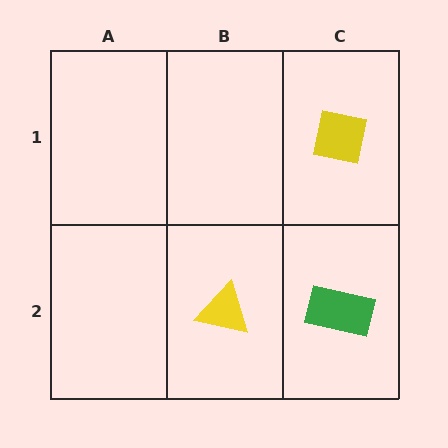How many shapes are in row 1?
1 shape.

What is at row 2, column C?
A green rectangle.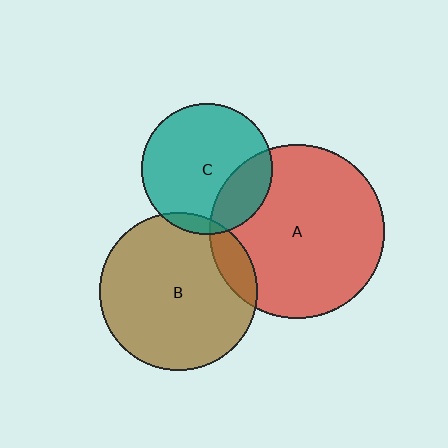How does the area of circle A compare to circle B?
Approximately 1.2 times.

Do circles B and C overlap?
Yes.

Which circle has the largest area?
Circle A (red).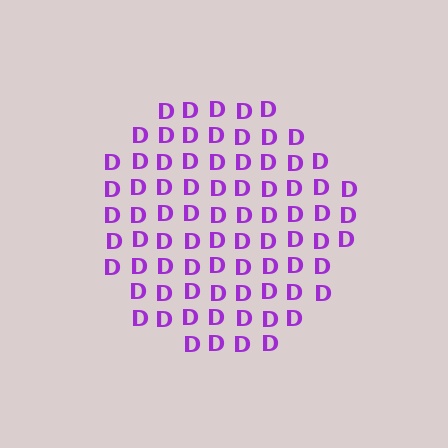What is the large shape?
The large shape is a circle.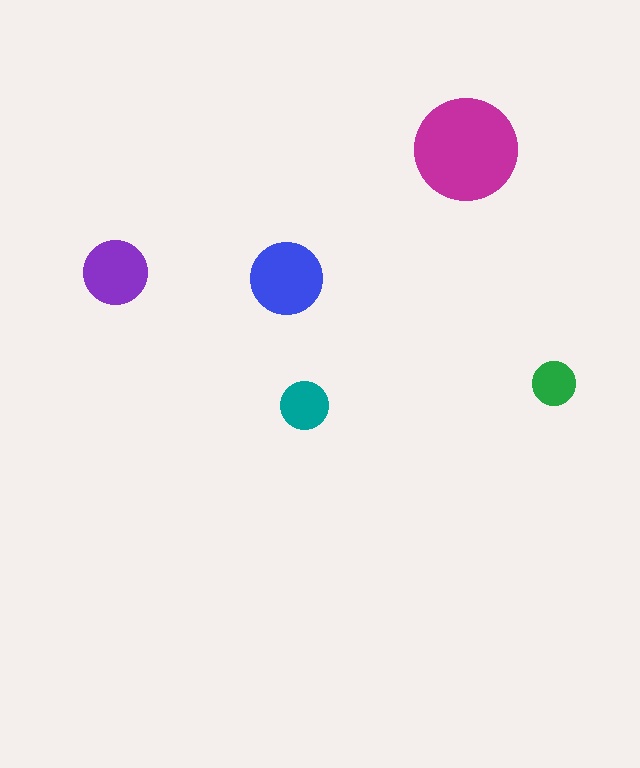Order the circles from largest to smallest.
the magenta one, the blue one, the purple one, the teal one, the green one.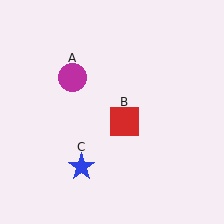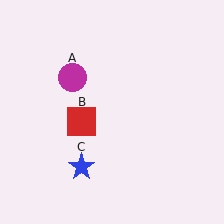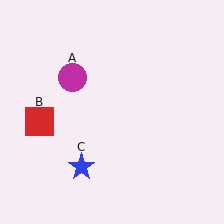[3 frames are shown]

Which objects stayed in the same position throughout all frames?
Magenta circle (object A) and blue star (object C) remained stationary.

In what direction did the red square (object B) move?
The red square (object B) moved left.